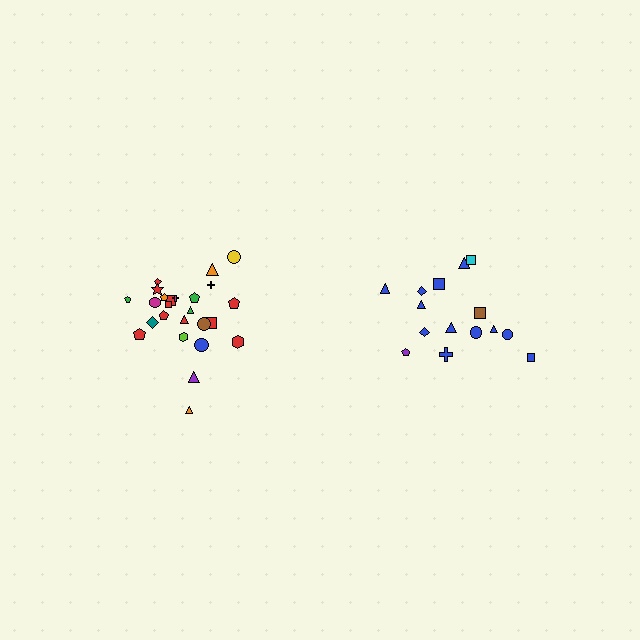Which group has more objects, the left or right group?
The left group.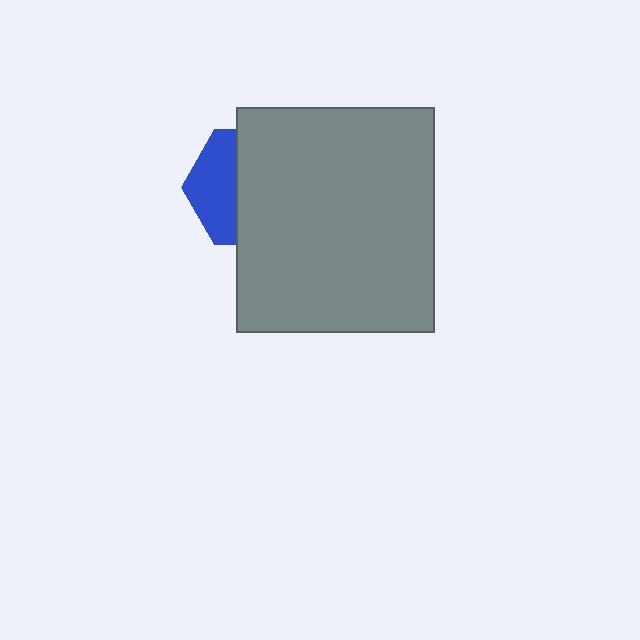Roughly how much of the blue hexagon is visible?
A small part of it is visible (roughly 38%).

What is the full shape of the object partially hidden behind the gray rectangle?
The partially hidden object is a blue hexagon.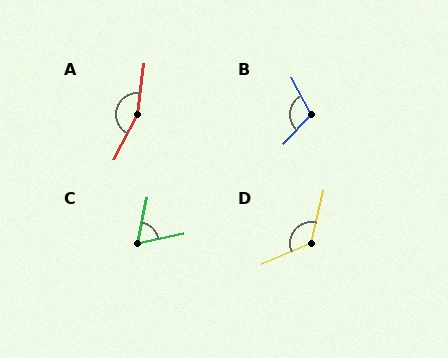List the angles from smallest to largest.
C (66°), B (109°), D (127°), A (160°).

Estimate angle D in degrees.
Approximately 127 degrees.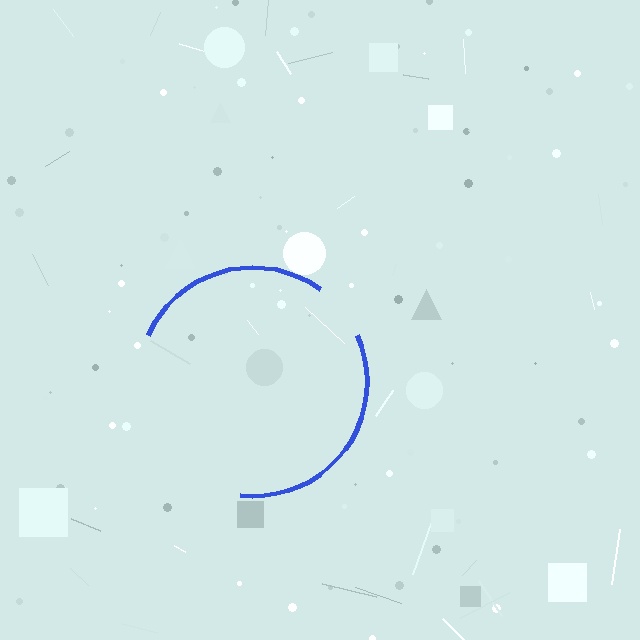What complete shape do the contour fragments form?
The contour fragments form a circle.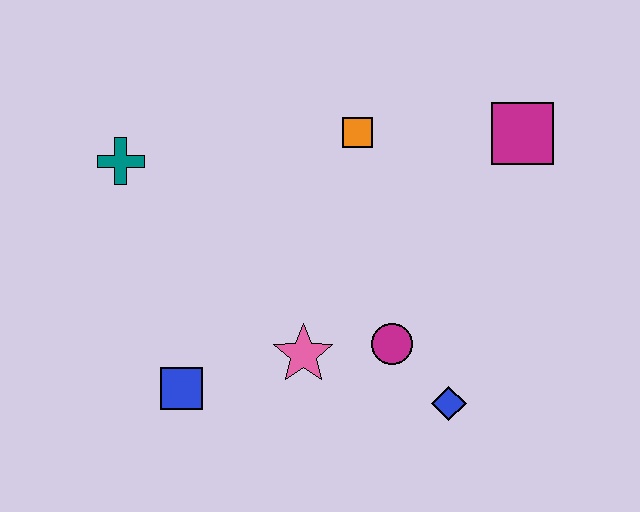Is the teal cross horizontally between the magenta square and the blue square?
No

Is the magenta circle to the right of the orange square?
Yes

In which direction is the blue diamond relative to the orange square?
The blue diamond is below the orange square.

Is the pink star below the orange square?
Yes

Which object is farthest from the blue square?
The magenta square is farthest from the blue square.